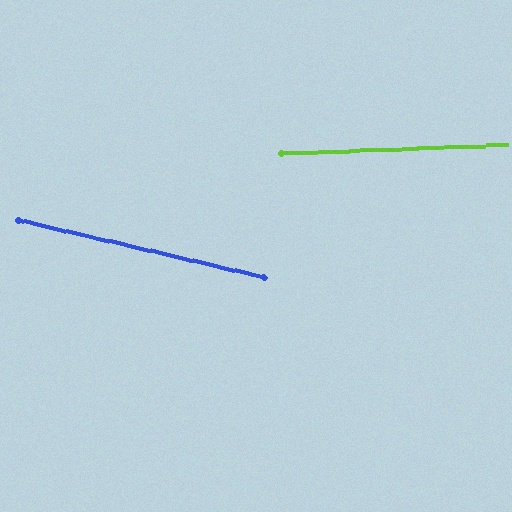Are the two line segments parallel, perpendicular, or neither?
Neither parallel nor perpendicular — they differ by about 15°.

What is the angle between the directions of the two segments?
Approximately 15 degrees.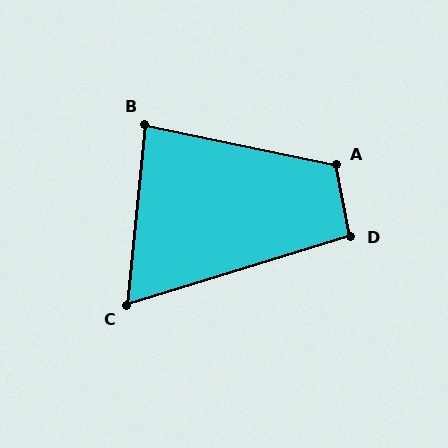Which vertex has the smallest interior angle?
C, at approximately 67 degrees.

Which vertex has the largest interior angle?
A, at approximately 113 degrees.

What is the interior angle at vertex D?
Approximately 96 degrees (obtuse).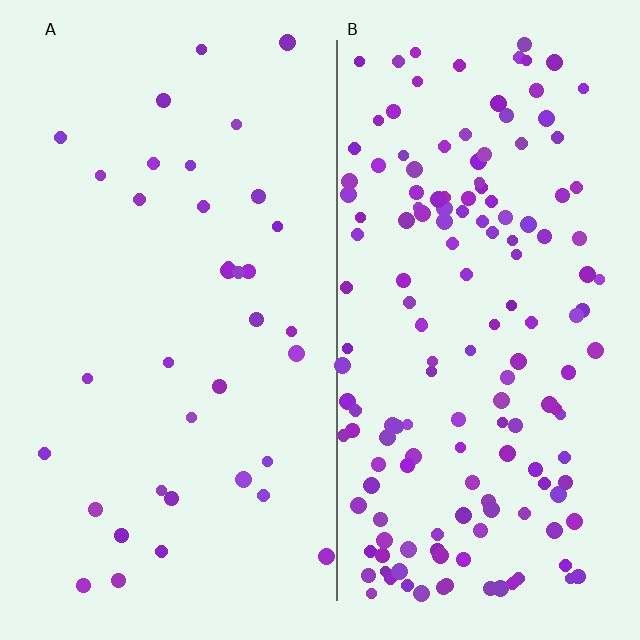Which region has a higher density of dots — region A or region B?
B (the right).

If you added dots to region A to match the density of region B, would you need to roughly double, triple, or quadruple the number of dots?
Approximately quadruple.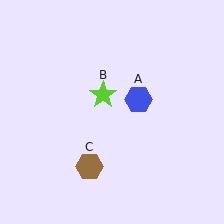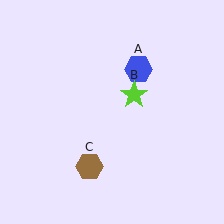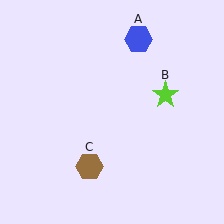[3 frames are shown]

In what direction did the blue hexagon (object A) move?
The blue hexagon (object A) moved up.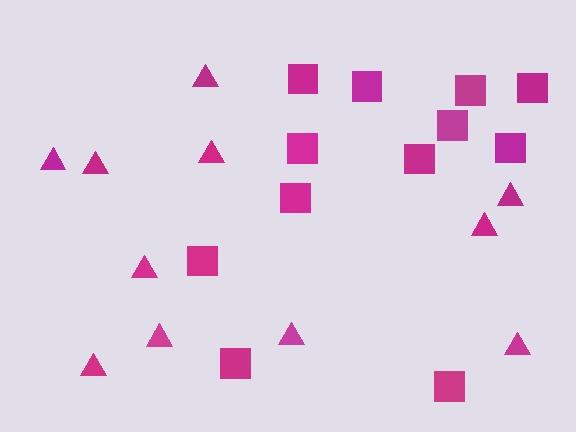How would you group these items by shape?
There are 2 groups: one group of squares (12) and one group of triangles (11).